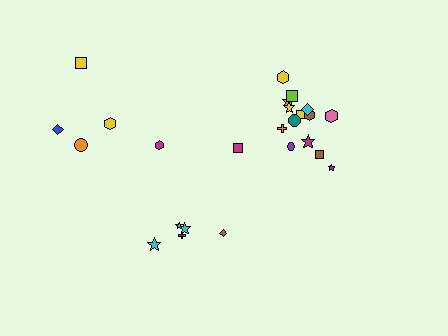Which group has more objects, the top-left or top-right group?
The top-right group.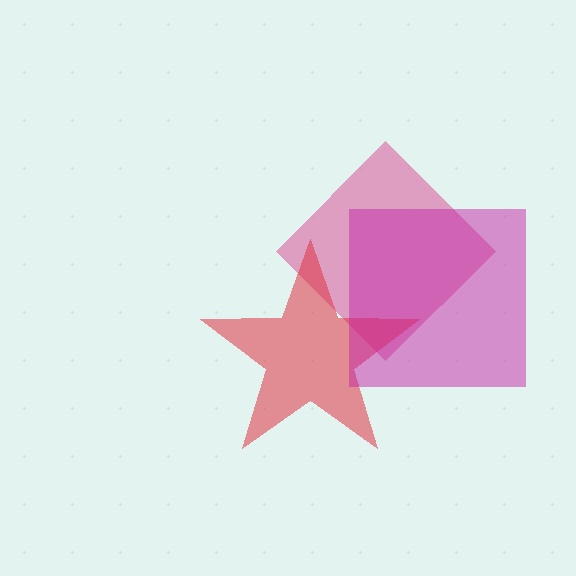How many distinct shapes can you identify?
There are 3 distinct shapes: a pink diamond, a red star, a magenta square.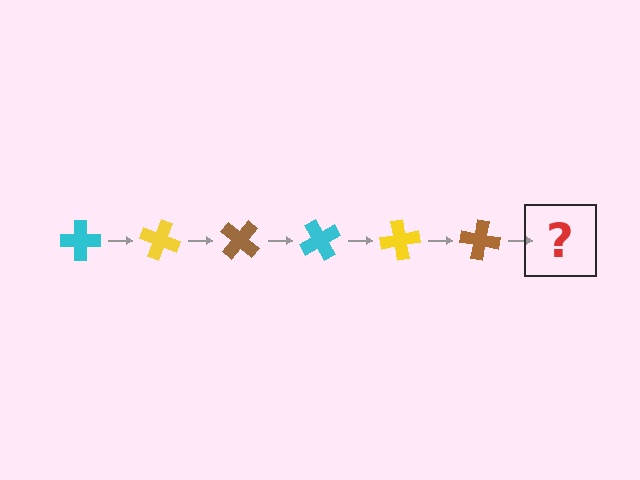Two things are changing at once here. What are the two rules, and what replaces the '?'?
The two rules are that it rotates 20 degrees each step and the color cycles through cyan, yellow, and brown. The '?' should be a cyan cross, rotated 120 degrees from the start.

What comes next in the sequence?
The next element should be a cyan cross, rotated 120 degrees from the start.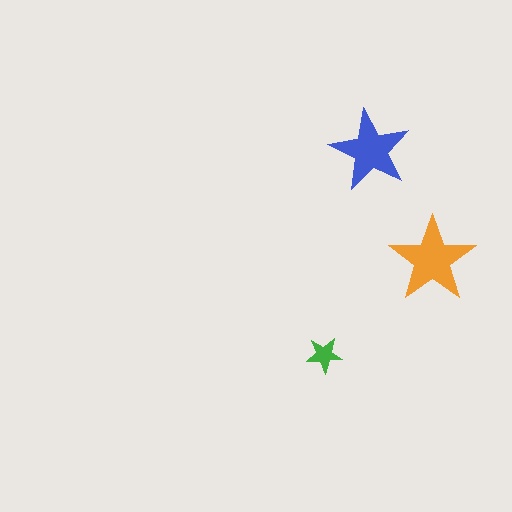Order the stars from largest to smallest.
the orange one, the blue one, the green one.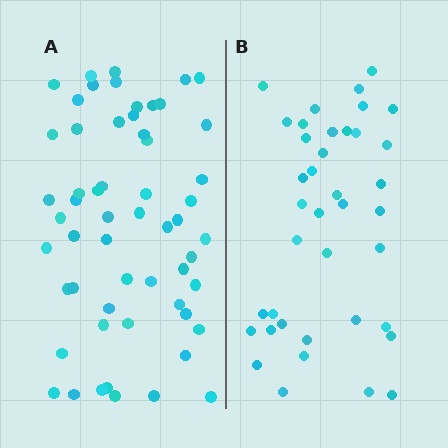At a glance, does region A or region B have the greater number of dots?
Region A (the left region) has more dots.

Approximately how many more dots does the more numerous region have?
Region A has approximately 20 more dots than region B.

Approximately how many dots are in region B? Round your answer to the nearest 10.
About 40 dots. (The exact count is 39, which rounds to 40.)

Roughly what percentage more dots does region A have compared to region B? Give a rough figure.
About 45% more.